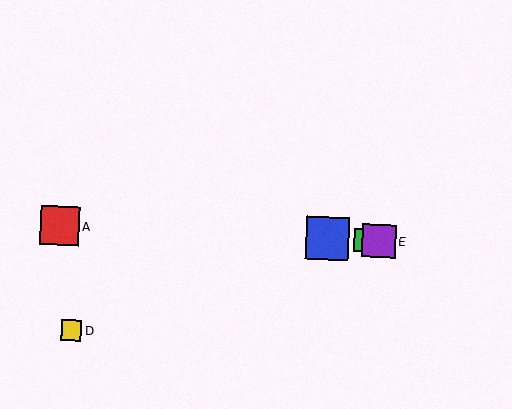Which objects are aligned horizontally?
Objects A, B, C, E are aligned horizontally.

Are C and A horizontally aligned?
Yes, both are at y≈240.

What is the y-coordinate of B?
Object B is at y≈238.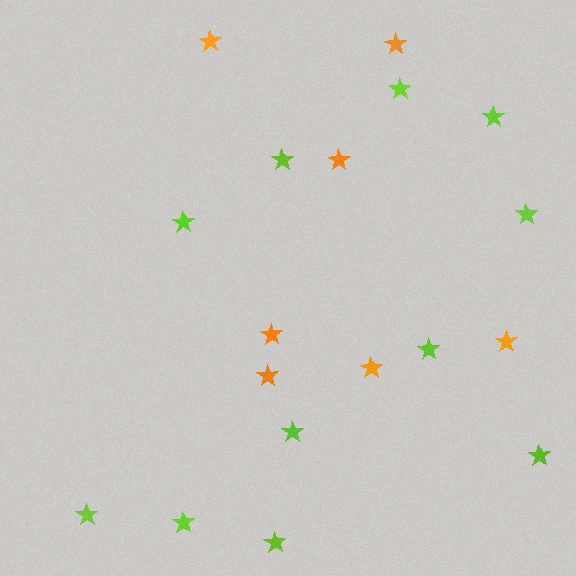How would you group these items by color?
There are 2 groups: one group of orange stars (7) and one group of lime stars (11).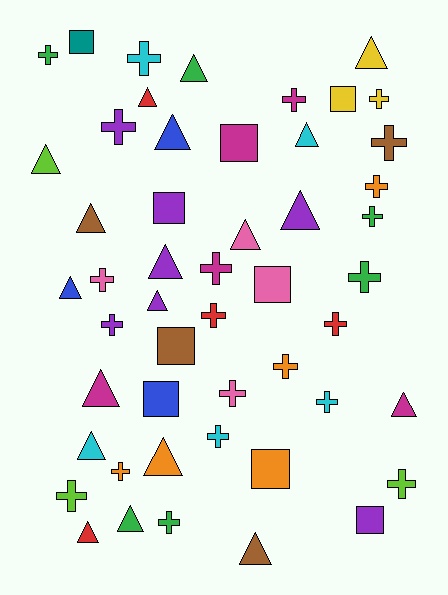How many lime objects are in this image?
There are 3 lime objects.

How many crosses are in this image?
There are 22 crosses.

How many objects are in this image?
There are 50 objects.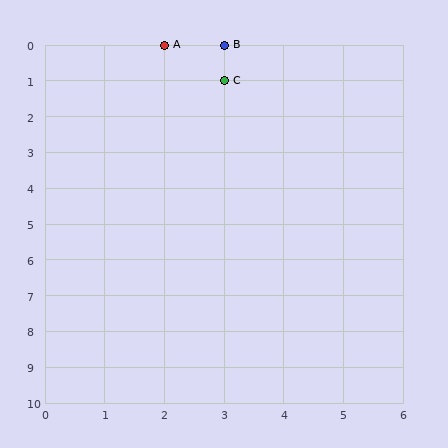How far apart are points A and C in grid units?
Points A and C are 1 column and 1 row apart (about 1.4 grid units diagonally).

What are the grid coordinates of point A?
Point A is at grid coordinates (2, 0).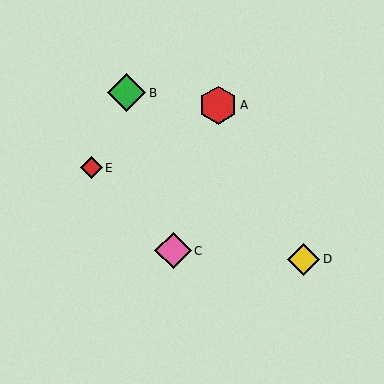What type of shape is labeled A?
Shape A is a red hexagon.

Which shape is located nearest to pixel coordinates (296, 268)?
The yellow diamond (labeled D) at (304, 259) is nearest to that location.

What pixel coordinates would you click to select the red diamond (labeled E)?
Click at (91, 168) to select the red diamond E.